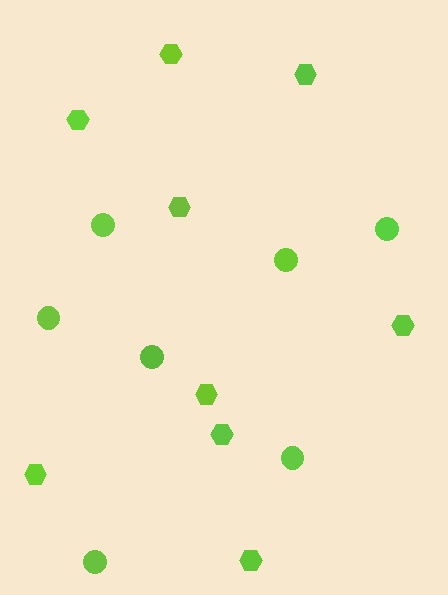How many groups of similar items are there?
There are 2 groups: one group of circles (7) and one group of hexagons (9).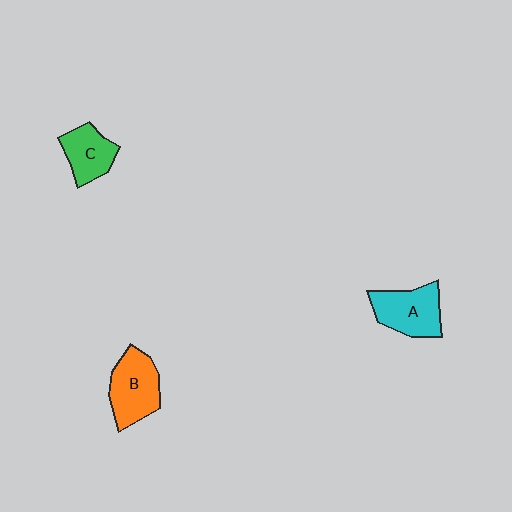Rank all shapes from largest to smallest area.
From largest to smallest: B (orange), A (cyan), C (green).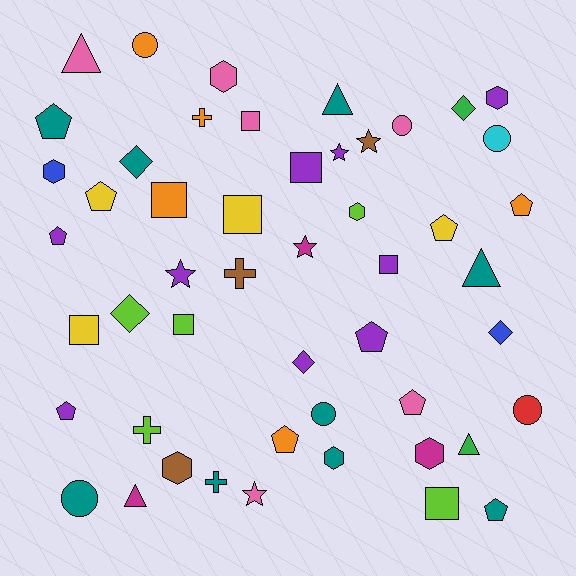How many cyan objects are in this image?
There is 1 cyan object.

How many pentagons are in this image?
There are 10 pentagons.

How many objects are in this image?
There are 50 objects.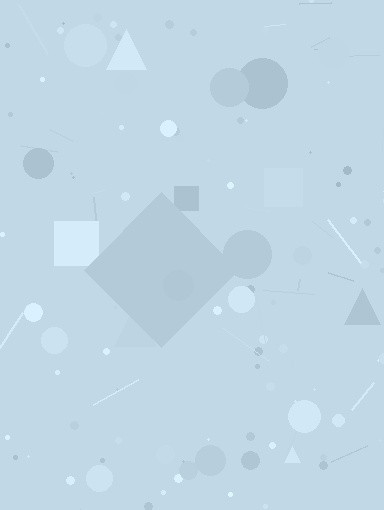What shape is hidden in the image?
A diamond is hidden in the image.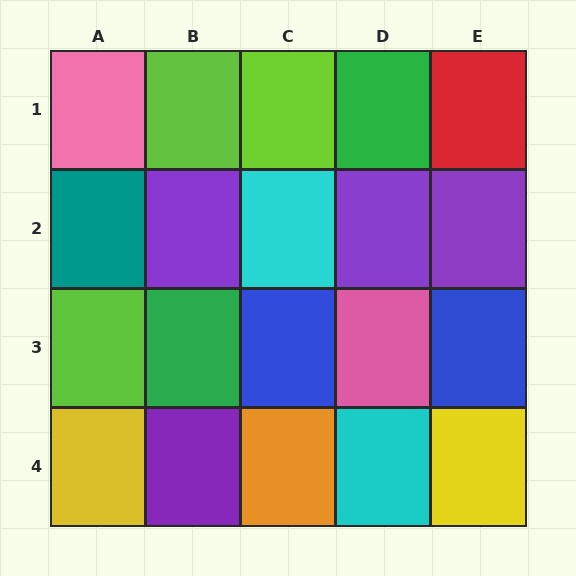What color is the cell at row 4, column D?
Cyan.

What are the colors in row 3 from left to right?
Lime, green, blue, pink, blue.